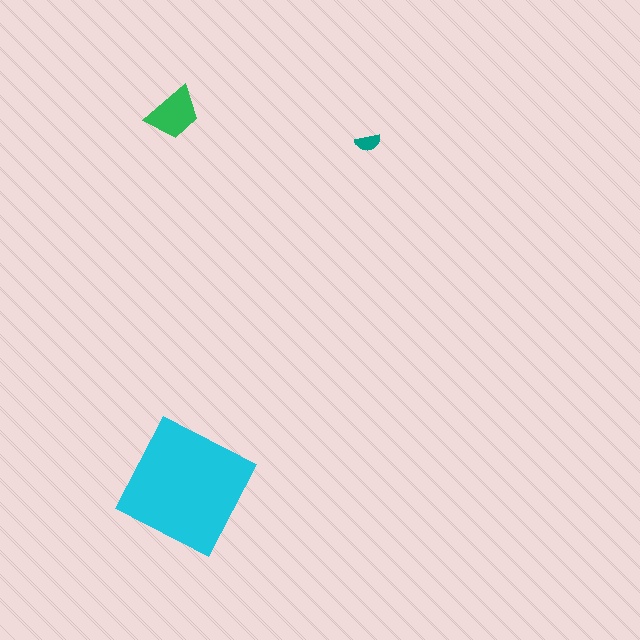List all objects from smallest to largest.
The teal semicircle, the green trapezoid, the cyan square.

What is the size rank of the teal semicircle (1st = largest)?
3rd.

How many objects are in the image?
There are 3 objects in the image.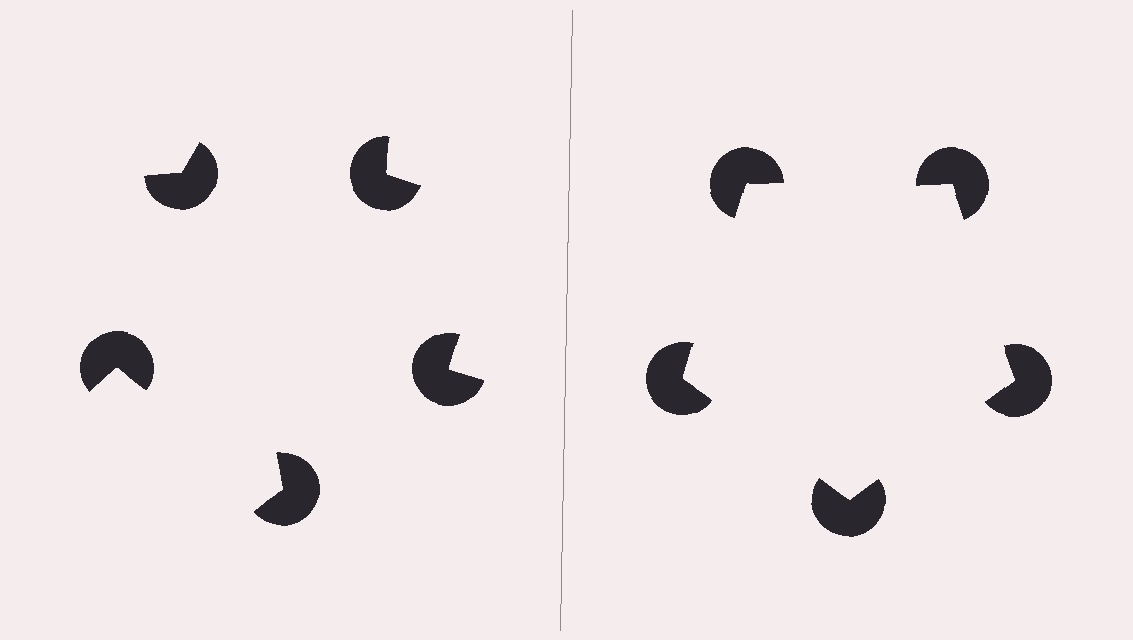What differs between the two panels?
The pac-man discs are positioned identically on both sides; only the wedge orientations differ. On the right they align to a pentagon; on the left they are misaligned.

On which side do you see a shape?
An illusory pentagon appears on the right side. On the left side the wedge cuts are rotated, so no coherent shape forms.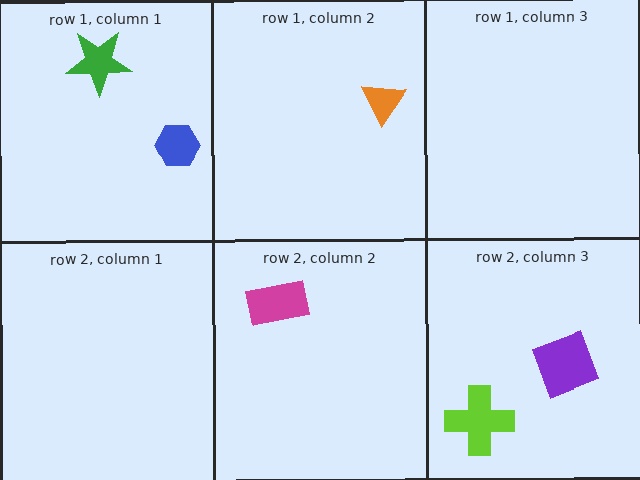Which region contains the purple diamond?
The row 2, column 3 region.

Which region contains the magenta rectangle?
The row 2, column 2 region.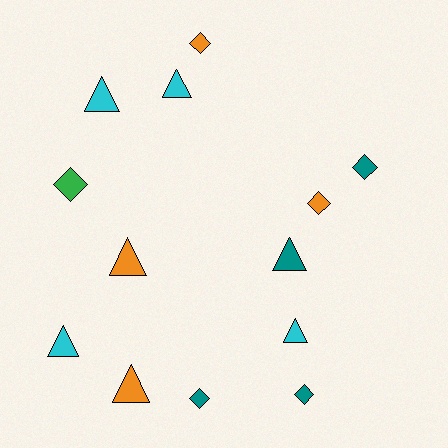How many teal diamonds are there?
There are 3 teal diamonds.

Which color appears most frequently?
Cyan, with 4 objects.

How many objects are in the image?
There are 13 objects.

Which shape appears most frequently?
Triangle, with 7 objects.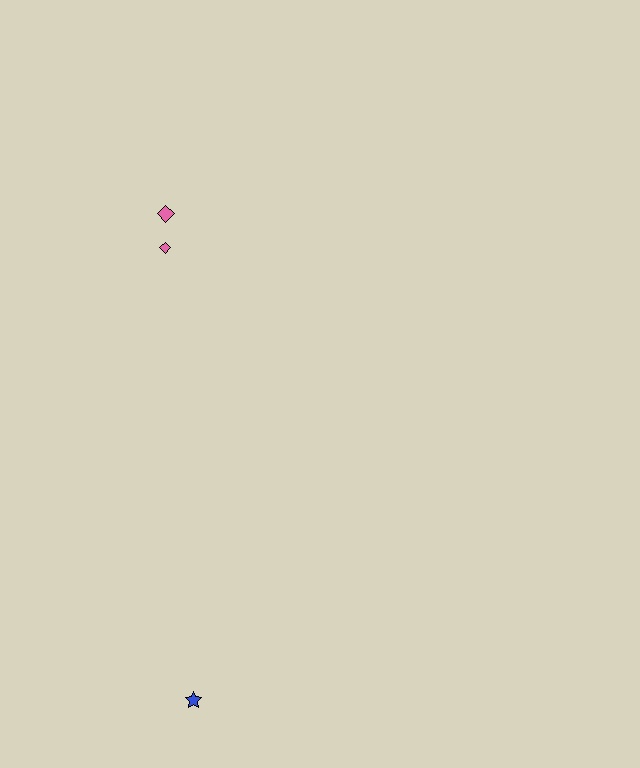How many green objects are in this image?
There are no green objects.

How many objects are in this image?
There are 3 objects.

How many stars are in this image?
There is 1 star.